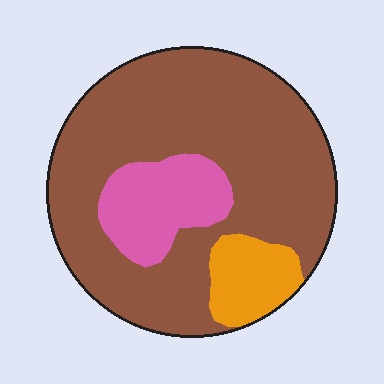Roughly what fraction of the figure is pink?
Pink takes up about one sixth (1/6) of the figure.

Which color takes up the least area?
Orange, at roughly 10%.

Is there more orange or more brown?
Brown.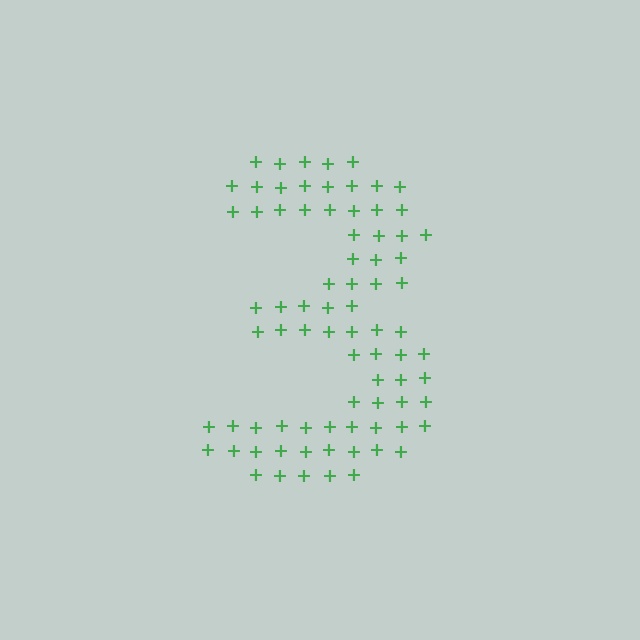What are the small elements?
The small elements are plus signs.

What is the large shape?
The large shape is the digit 3.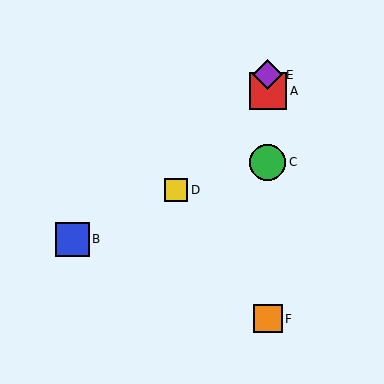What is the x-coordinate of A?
Object A is at x≈268.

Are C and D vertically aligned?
No, C is at x≈268 and D is at x≈176.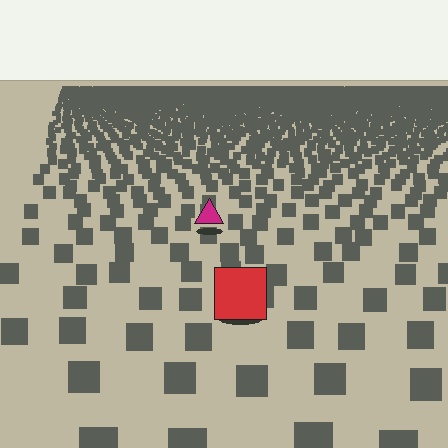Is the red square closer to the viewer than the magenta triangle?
Yes. The red square is closer — you can tell from the texture gradient: the ground texture is coarser near it.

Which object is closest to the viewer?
The red square is closest. The texture marks near it are larger and more spread out.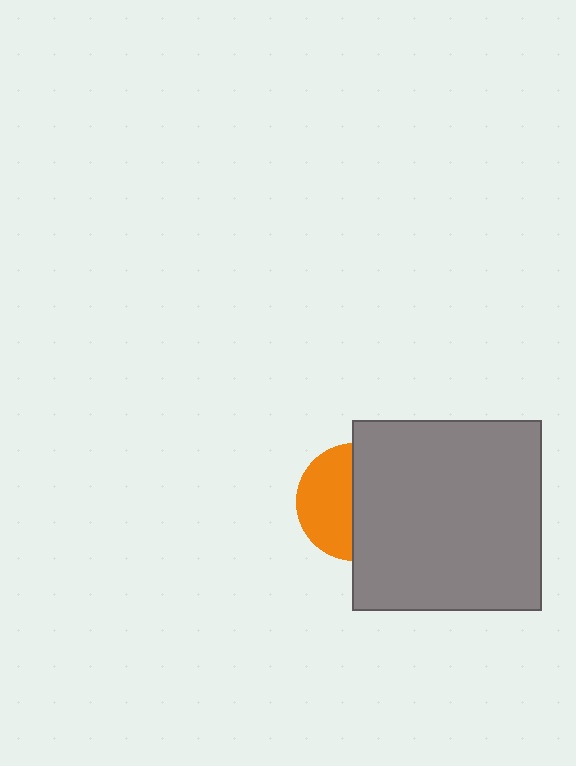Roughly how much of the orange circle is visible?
About half of it is visible (roughly 46%).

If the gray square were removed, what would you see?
You would see the complete orange circle.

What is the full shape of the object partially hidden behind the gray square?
The partially hidden object is an orange circle.